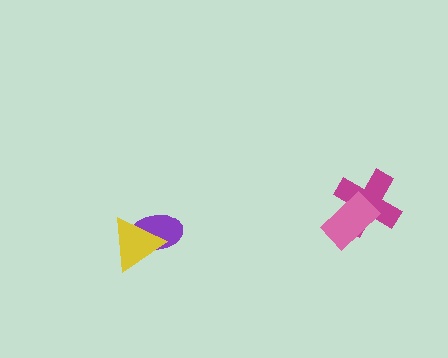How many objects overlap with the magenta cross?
1 object overlaps with the magenta cross.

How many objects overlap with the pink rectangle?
1 object overlaps with the pink rectangle.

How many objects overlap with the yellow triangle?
1 object overlaps with the yellow triangle.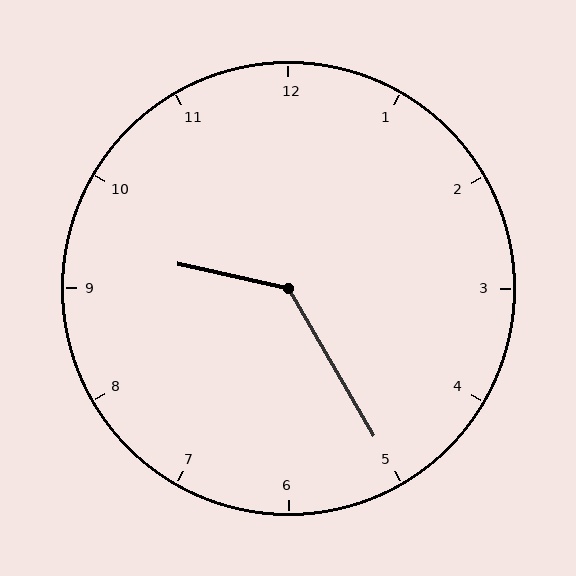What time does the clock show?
9:25.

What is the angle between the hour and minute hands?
Approximately 132 degrees.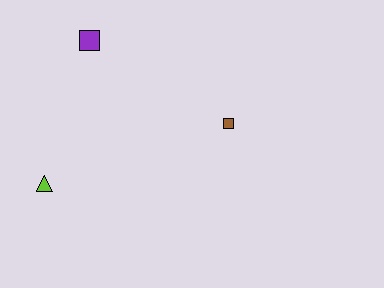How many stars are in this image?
There are no stars.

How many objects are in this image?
There are 3 objects.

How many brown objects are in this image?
There is 1 brown object.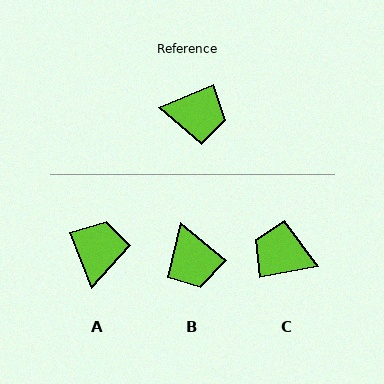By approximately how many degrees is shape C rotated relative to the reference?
Approximately 167 degrees counter-clockwise.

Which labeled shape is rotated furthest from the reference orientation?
C, about 167 degrees away.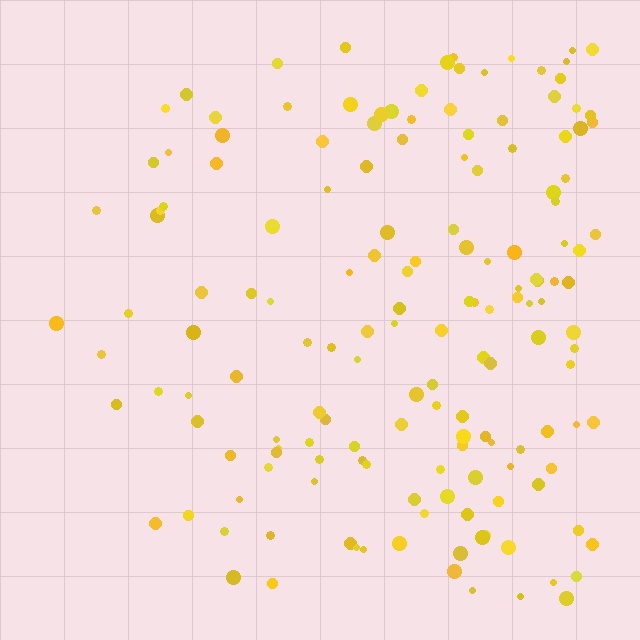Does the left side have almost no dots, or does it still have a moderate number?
Still a moderate number, just noticeably fewer than the right.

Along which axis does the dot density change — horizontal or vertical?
Horizontal.